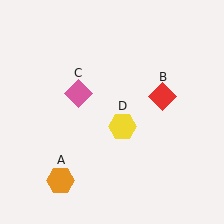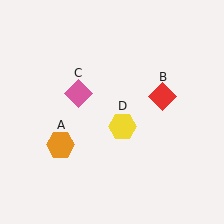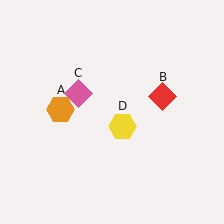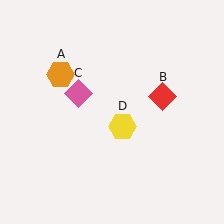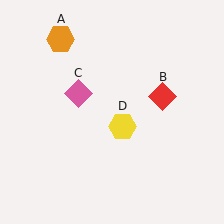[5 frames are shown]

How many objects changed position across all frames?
1 object changed position: orange hexagon (object A).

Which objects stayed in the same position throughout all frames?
Red diamond (object B) and pink diamond (object C) and yellow hexagon (object D) remained stationary.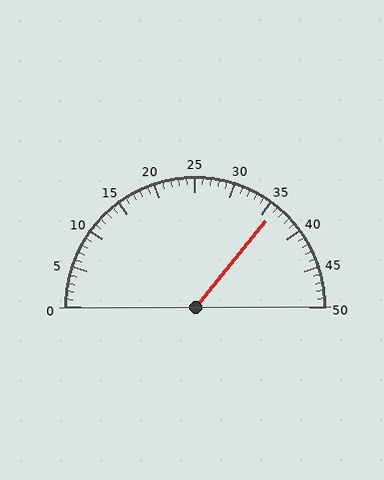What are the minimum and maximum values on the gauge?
The gauge ranges from 0 to 50.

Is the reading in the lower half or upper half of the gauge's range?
The reading is in the upper half of the range (0 to 50).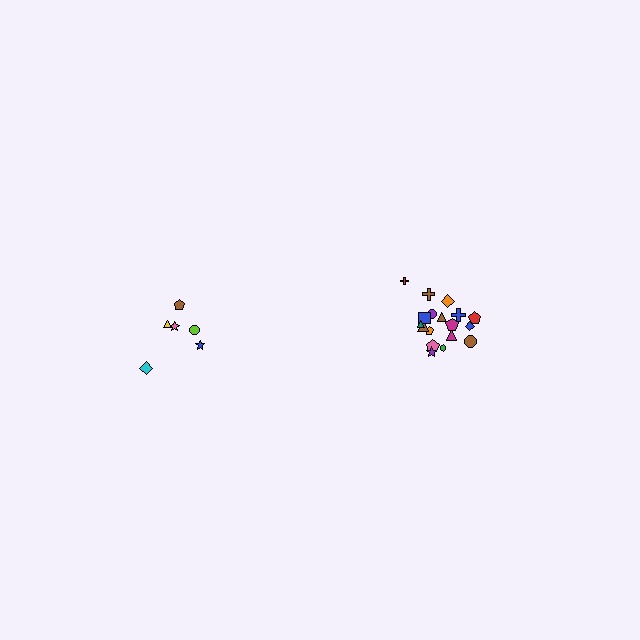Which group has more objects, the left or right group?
The right group.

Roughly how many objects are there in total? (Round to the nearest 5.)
Roughly 25 objects in total.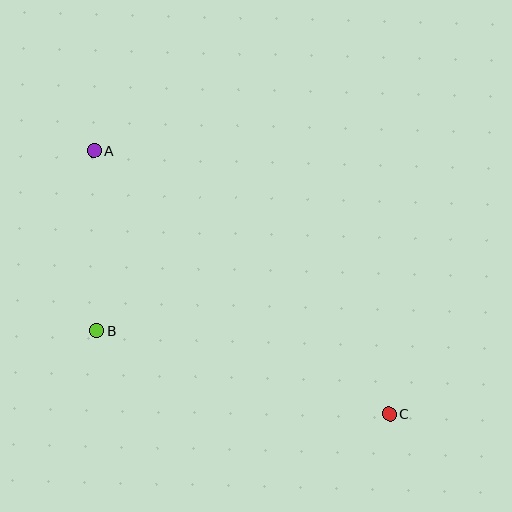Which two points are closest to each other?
Points A and B are closest to each other.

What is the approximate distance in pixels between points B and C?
The distance between B and C is approximately 305 pixels.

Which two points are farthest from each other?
Points A and C are farthest from each other.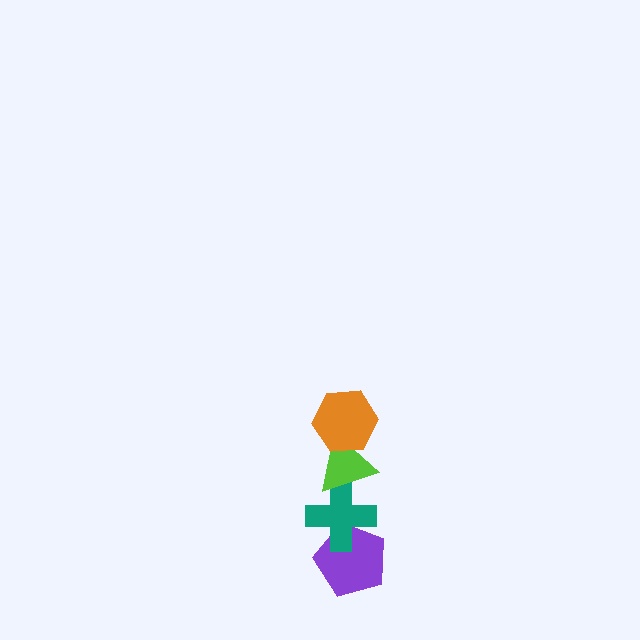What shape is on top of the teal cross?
The lime triangle is on top of the teal cross.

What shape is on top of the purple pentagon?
The teal cross is on top of the purple pentagon.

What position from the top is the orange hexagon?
The orange hexagon is 1st from the top.